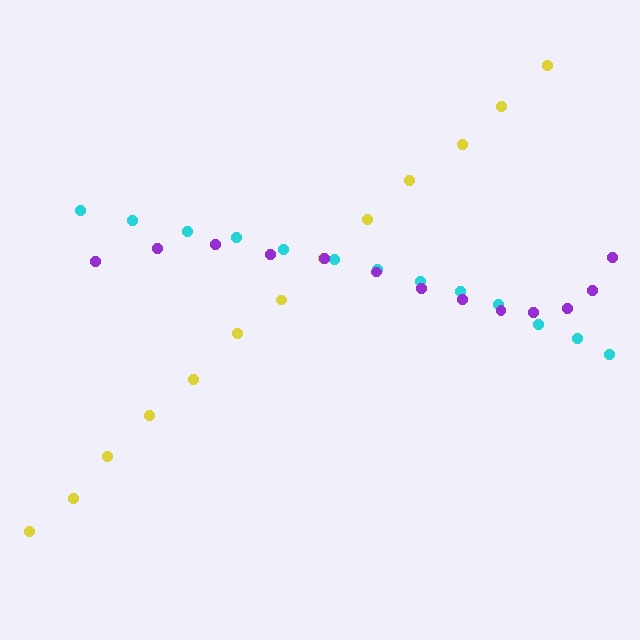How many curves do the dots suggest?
There are 3 distinct paths.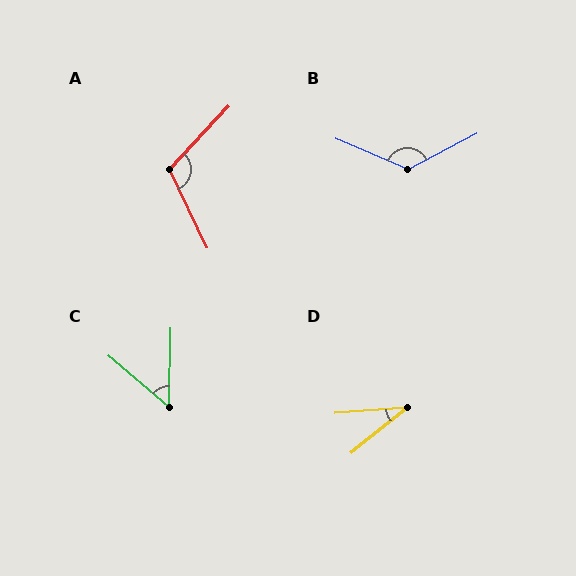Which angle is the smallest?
D, at approximately 34 degrees.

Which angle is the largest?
B, at approximately 129 degrees.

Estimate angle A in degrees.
Approximately 111 degrees.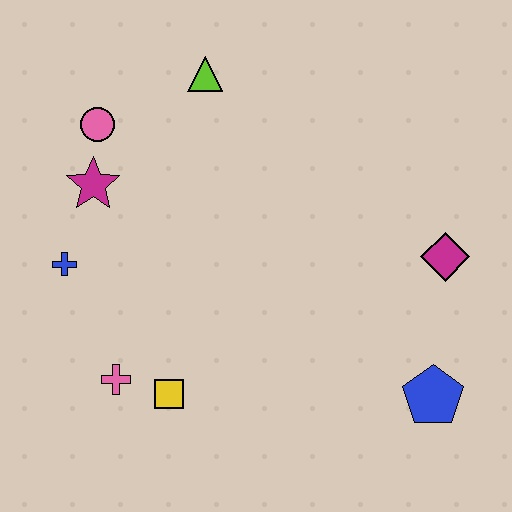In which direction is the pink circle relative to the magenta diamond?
The pink circle is to the left of the magenta diamond.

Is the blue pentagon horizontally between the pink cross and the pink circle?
No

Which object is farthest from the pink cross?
The magenta diamond is farthest from the pink cross.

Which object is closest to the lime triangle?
The pink circle is closest to the lime triangle.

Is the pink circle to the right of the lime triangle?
No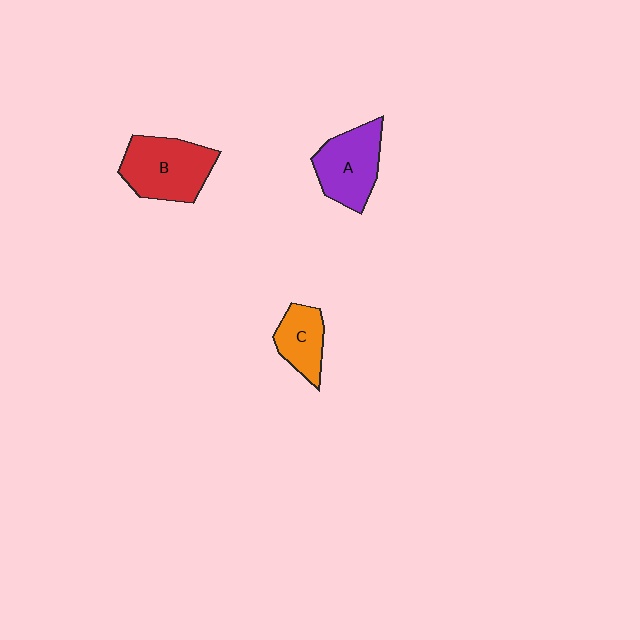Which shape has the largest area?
Shape B (red).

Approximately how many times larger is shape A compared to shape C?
Approximately 1.5 times.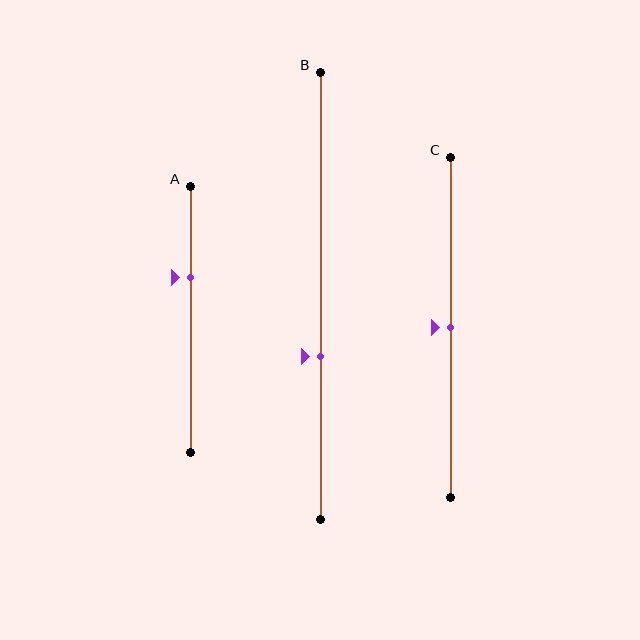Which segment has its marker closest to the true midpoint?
Segment C has its marker closest to the true midpoint.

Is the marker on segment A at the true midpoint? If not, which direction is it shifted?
No, the marker on segment A is shifted upward by about 16% of the segment length.